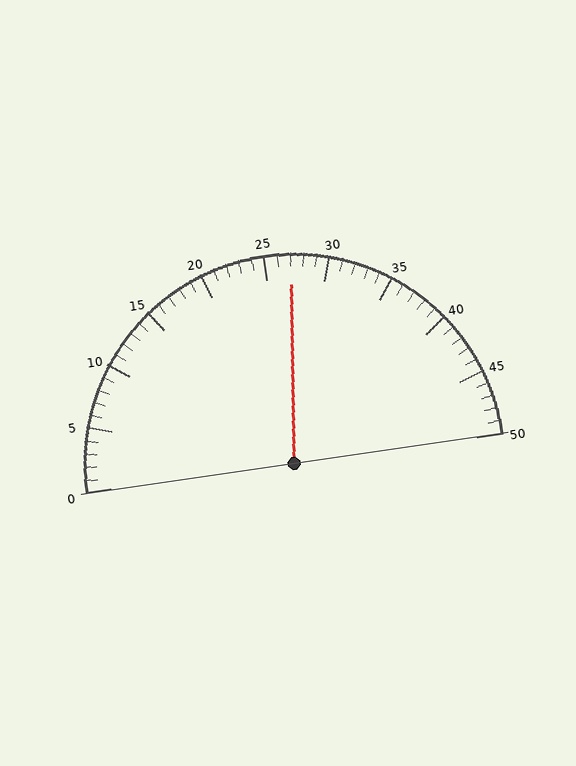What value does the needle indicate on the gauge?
The needle indicates approximately 27.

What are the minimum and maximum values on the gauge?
The gauge ranges from 0 to 50.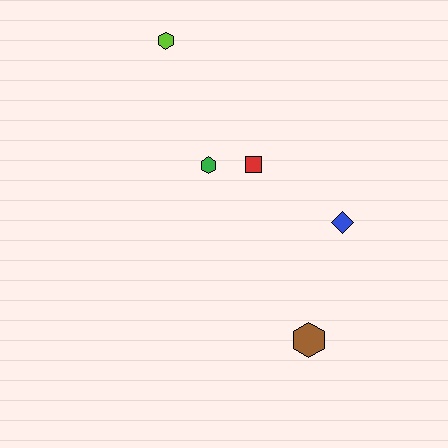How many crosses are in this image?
There are no crosses.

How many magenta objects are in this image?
There are no magenta objects.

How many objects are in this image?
There are 5 objects.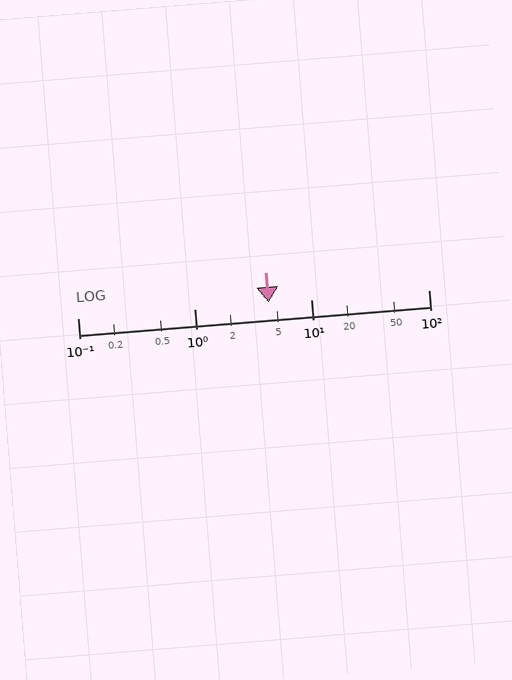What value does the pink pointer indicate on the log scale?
The pointer indicates approximately 4.3.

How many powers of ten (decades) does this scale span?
The scale spans 3 decades, from 0.1 to 100.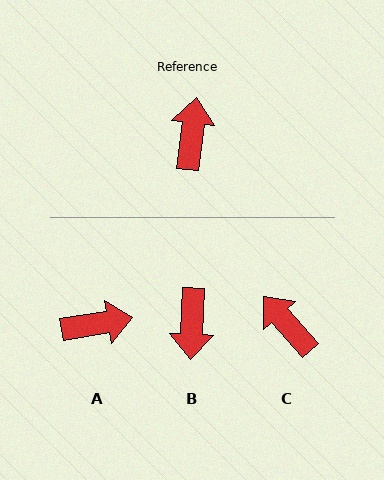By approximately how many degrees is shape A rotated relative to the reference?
Approximately 73 degrees clockwise.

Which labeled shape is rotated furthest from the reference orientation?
B, about 175 degrees away.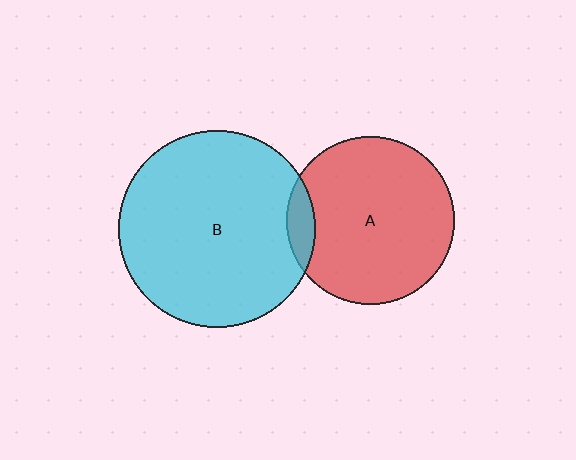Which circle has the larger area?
Circle B (cyan).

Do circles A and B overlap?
Yes.